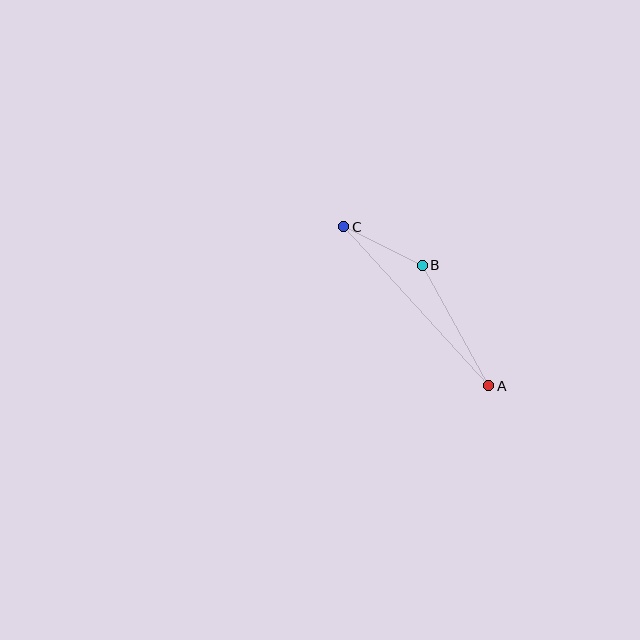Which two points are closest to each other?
Points B and C are closest to each other.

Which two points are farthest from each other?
Points A and C are farthest from each other.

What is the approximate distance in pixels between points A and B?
The distance between A and B is approximately 137 pixels.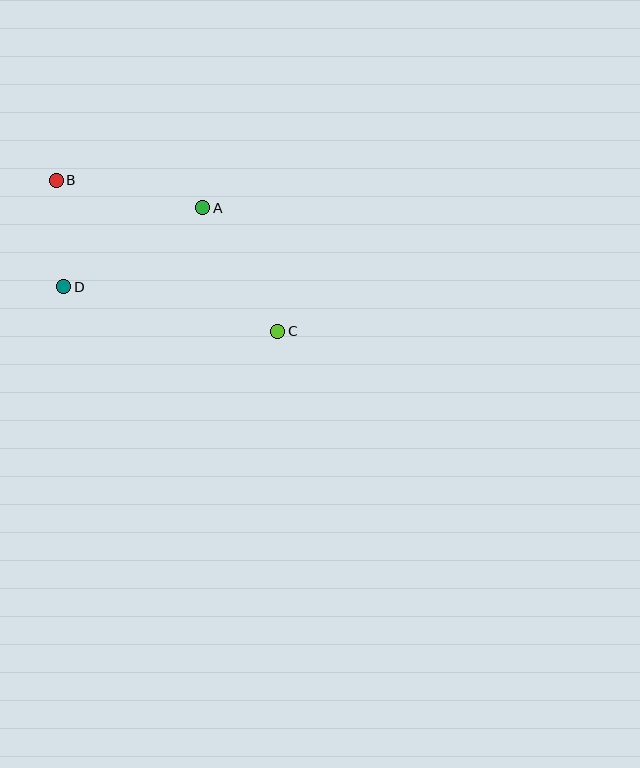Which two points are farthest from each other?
Points B and C are farthest from each other.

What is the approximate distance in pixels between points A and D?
The distance between A and D is approximately 160 pixels.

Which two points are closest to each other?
Points B and D are closest to each other.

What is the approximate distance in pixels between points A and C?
The distance between A and C is approximately 145 pixels.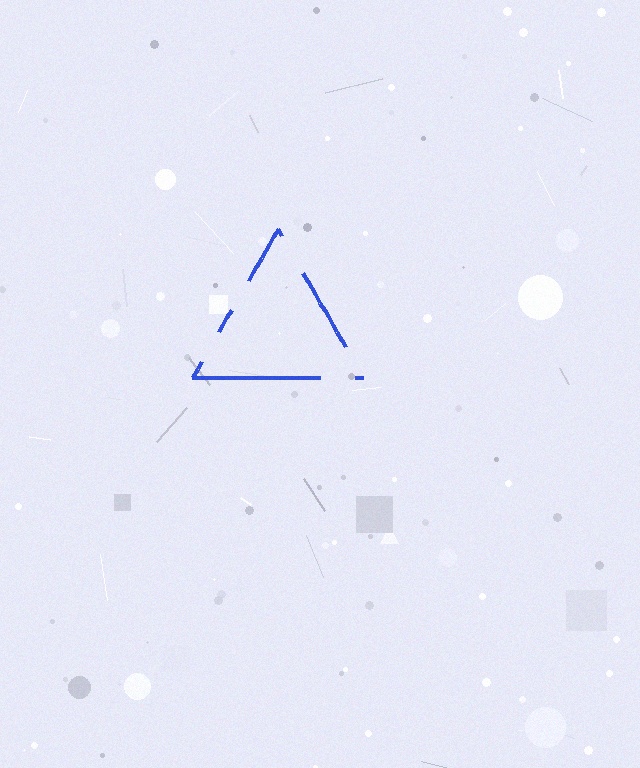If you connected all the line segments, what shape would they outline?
They would outline a triangle.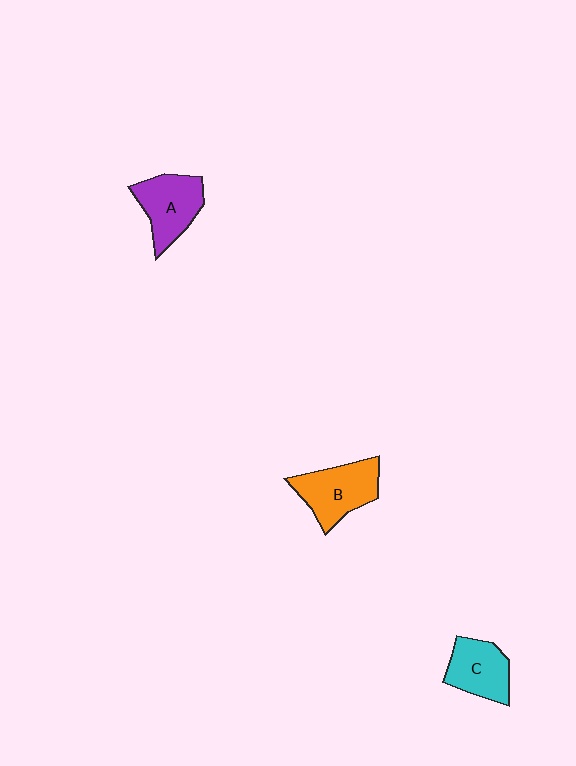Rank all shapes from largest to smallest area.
From largest to smallest: B (orange), A (purple), C (cyan).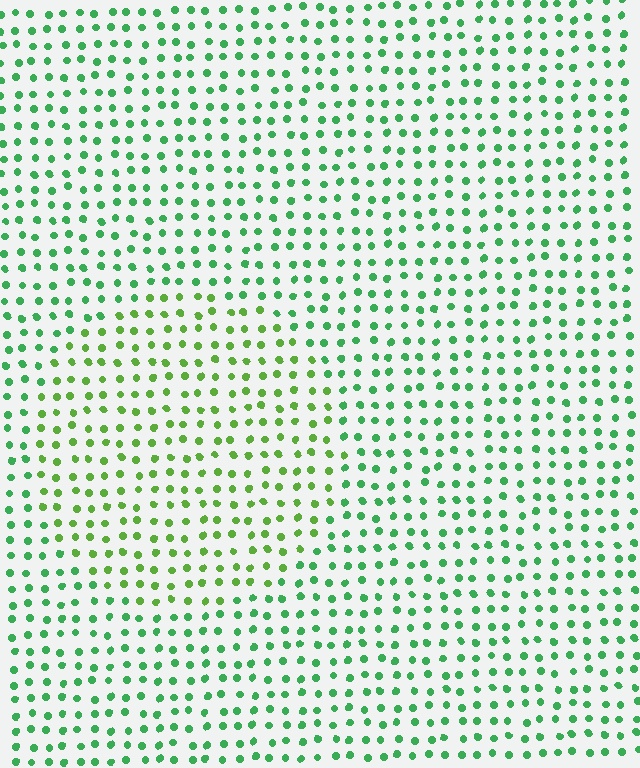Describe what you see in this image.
The image is filled with small green elements in a uniform arrangement. A circle-shaped region is visible where the elements are tinted to a slightly different hue, forming a subtle color boundary.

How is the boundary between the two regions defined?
The boundary is defined purely by a slight shift in hue (about 32 degrees). Spacing, size, and orientation are identical on both sides.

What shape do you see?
I see a circle.